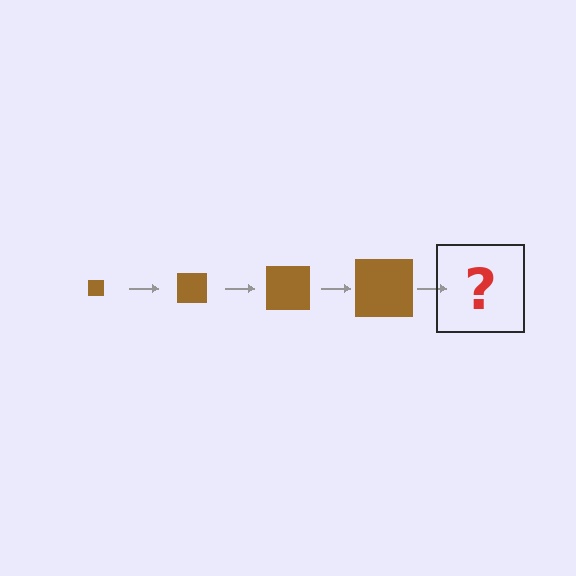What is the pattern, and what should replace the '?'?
The pattern is that the square gets progressively larger each step. The '?' should be a brown square, larger than the previous one.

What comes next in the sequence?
The next element should be a brown square, larger than the previous one.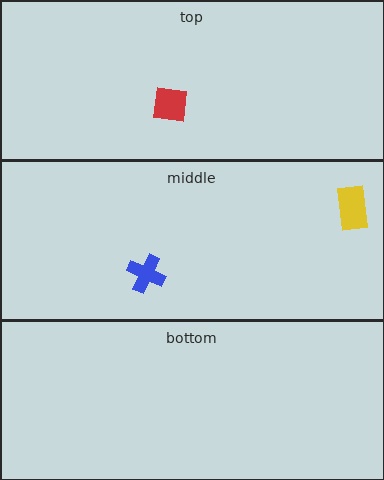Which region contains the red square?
The top region.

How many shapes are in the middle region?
2.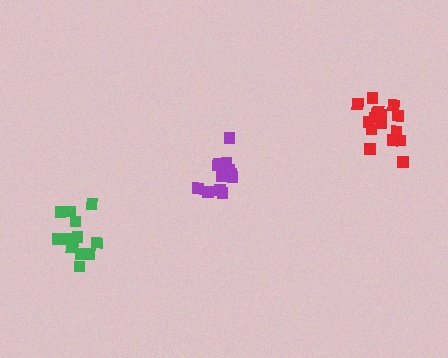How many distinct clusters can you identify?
There are 3 distinct clusters.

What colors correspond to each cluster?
The clusters are colored: red, purple, green.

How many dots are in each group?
Group 1: 16 dots, Group 2: 14 dots, Group 3: 14 dots (44 total).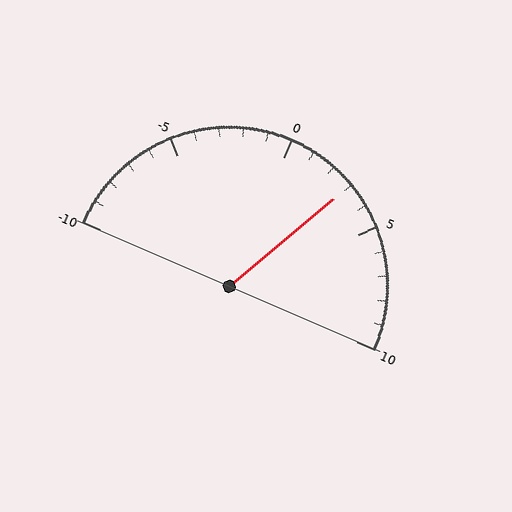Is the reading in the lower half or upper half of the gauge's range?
The reading is in the upper half of the range (-10 to 10).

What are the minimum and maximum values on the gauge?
The gauge ranges from -10 to 10.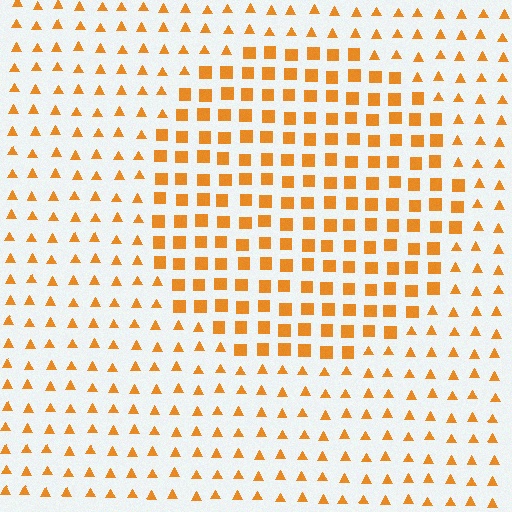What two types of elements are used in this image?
The image uses squares inside the circle region and triangles outside it.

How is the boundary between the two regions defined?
The boundary is defined by a change in element shape: squares inside vs. triangles outside. All elements share the same color and spacing.